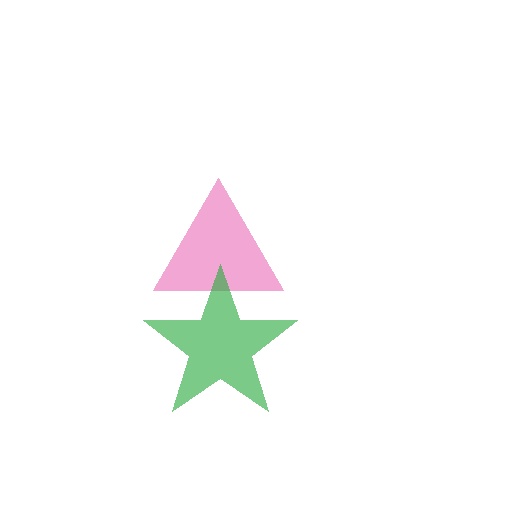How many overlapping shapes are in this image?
There are 2 overlapping shapes in the image.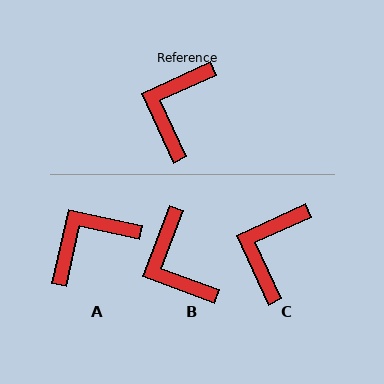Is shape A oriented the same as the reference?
No, it is off by about 37 degrees.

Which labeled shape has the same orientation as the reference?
C.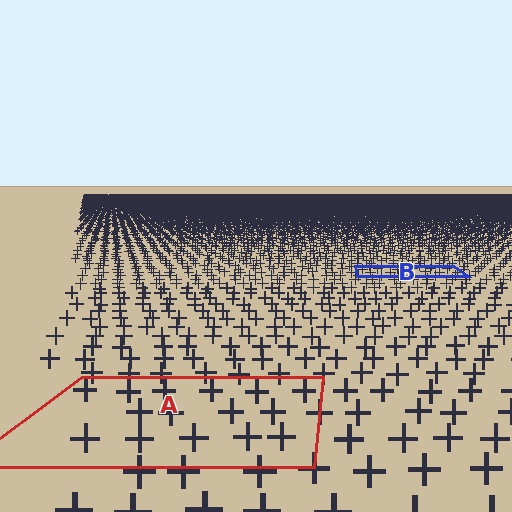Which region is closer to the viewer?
Region A is closer. The texture elements there are larger and more spread out.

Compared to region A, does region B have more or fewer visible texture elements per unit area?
Region B has more texture elements per unit area — they are packed more densely because it is farther away.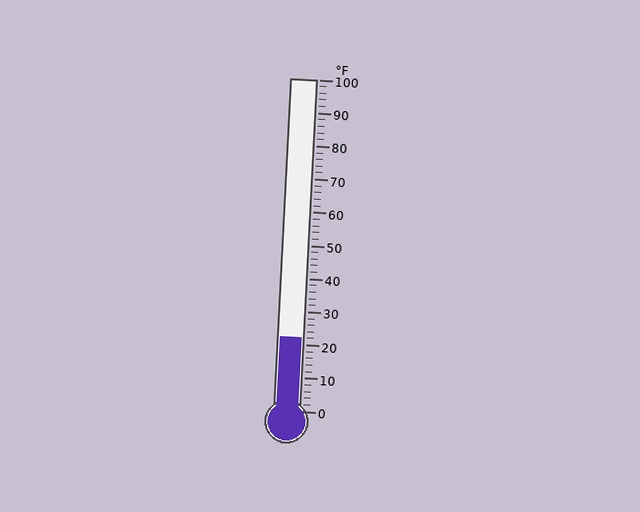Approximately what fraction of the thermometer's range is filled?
The thermometer is filled to approximately 20% of its range.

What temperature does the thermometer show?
The thermometer shows approximately 22°F.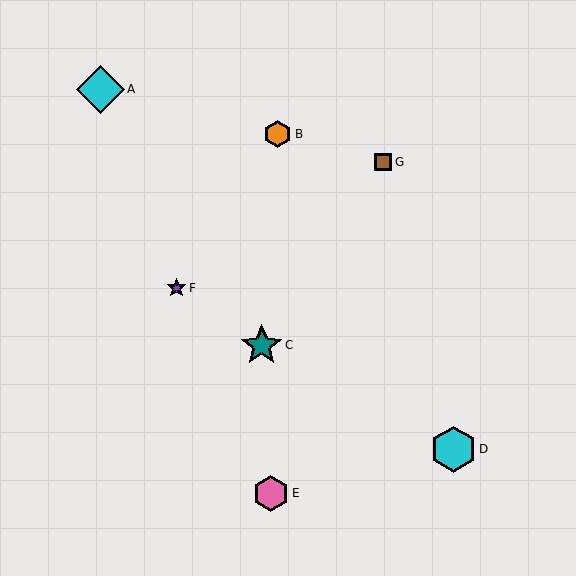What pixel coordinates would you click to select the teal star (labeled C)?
Click at (262, 345) to select the teal star C.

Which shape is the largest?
The cyan diamond (labeled A) is the largest.